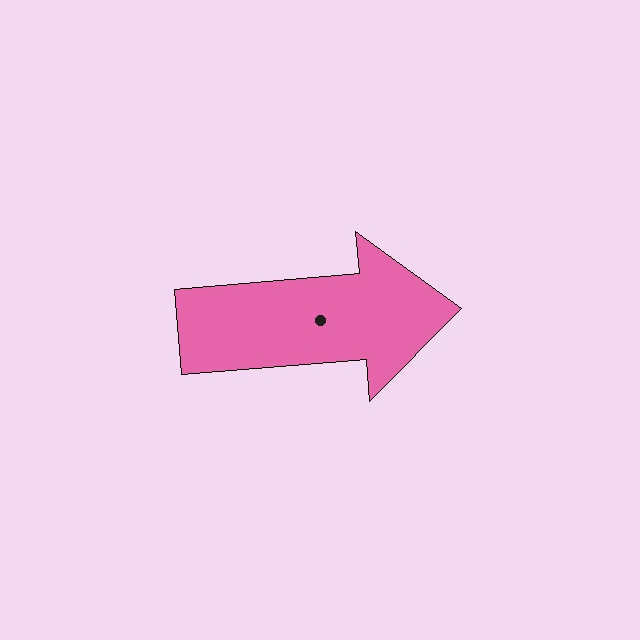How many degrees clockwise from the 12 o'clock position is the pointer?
Approximately 85 degrees.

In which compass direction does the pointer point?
East.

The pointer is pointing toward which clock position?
Roughly 3 o'clock.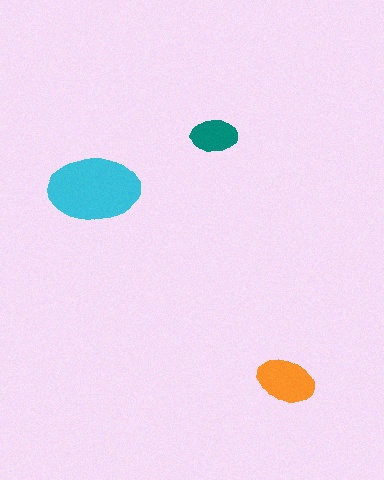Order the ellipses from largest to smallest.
the cyan one, the orange one, the teal one.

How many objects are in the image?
There are 3 objects in the image.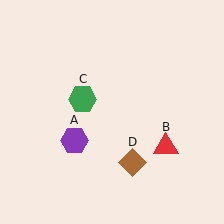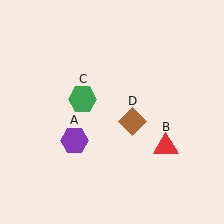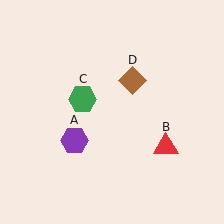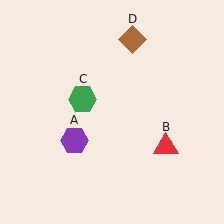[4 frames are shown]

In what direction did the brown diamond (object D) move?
The brown diamond (object D) moved up.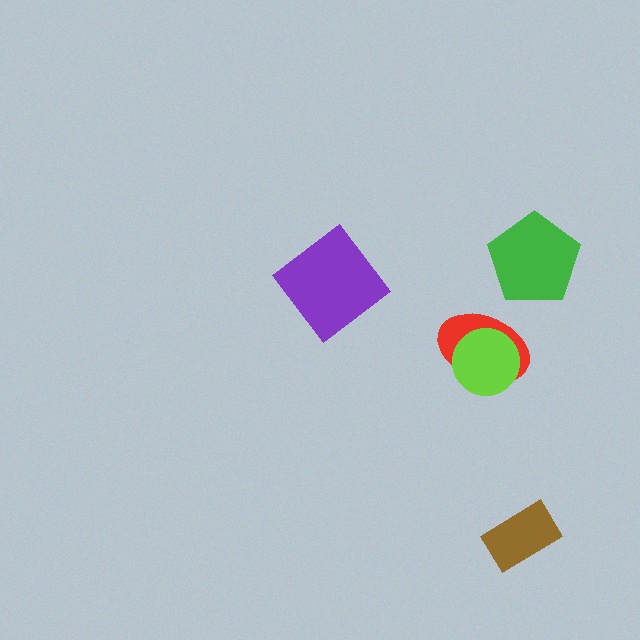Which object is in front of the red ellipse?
The lime circle is in front of the red ellipse.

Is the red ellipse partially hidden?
Yes, it is partially covered by another shape.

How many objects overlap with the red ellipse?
1 object overlaps with the red ellipse.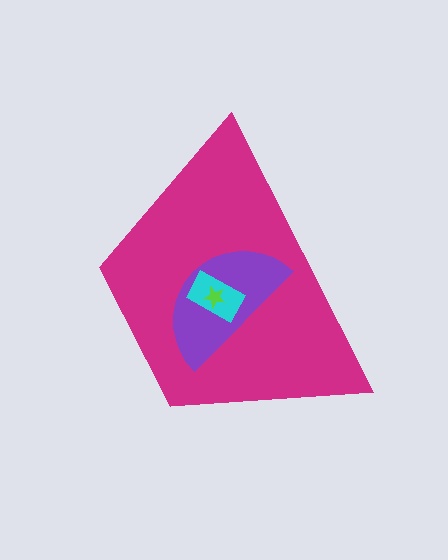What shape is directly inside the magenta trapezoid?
The purple semicircle.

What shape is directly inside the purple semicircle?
The cyan rectangle.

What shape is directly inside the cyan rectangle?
The lime star.